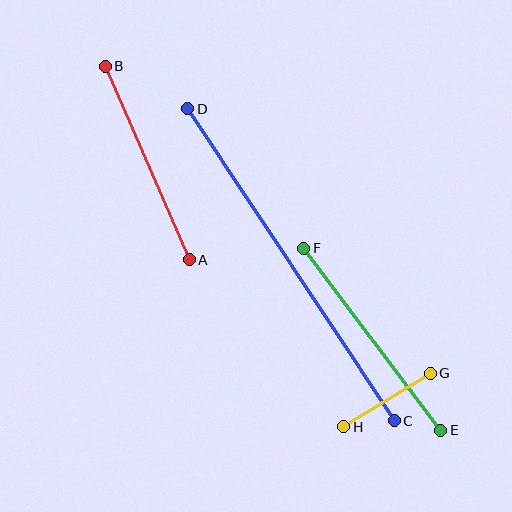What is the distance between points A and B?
The distance is approximately 211 pixels.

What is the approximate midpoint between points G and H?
The midpoint is at approximately (387, 400) pixels.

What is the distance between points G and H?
The distance is approximately 102 pixels.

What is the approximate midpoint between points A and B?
The midpoint is at approximately (147, 163) pixels.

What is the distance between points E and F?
The distance is approximately 228 pixels.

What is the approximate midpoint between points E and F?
The midpoint is at approximately (372, 339) pixels.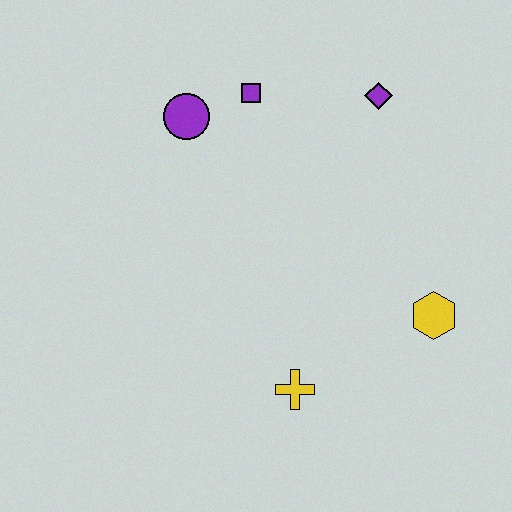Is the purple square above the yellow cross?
Yes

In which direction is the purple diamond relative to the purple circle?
The purple diamond is to the right of the purple circle.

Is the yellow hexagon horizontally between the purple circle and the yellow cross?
No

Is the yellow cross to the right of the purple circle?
Yes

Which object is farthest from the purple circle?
The yellow hexagon is farthest from the purple circle.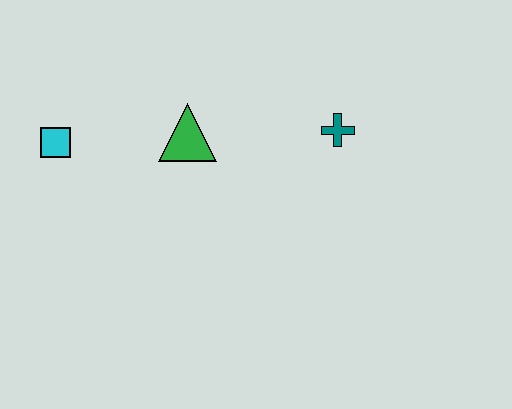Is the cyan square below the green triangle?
Yes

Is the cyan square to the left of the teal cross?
Yes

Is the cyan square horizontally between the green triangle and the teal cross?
No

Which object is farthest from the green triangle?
The teal cross is farthest from the green triangle.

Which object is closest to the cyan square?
The green triangle is closest to the cyan square.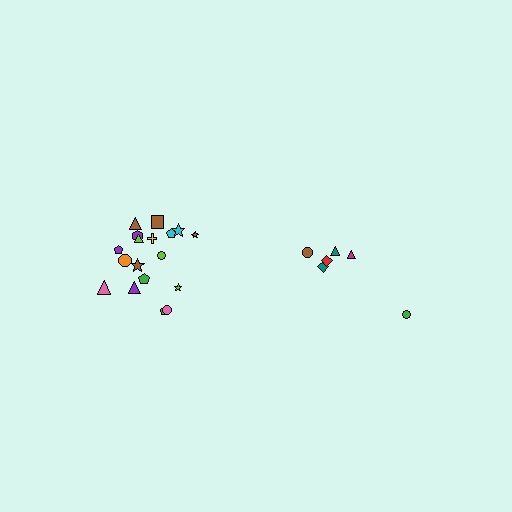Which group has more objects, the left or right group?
The left group.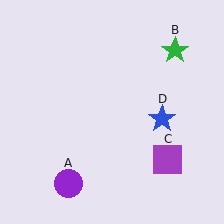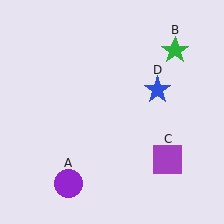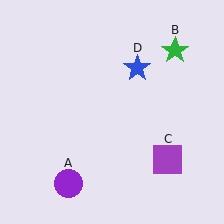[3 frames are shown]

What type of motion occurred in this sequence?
The blue star (object D) rotated counterclockwise around the center of the scene.